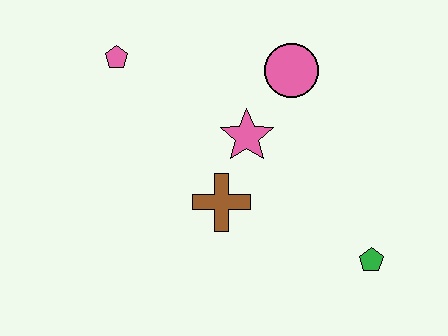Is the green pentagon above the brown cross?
No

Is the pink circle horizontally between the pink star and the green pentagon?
Yes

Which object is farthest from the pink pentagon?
The green pentagon is farthest from the pink pentagon.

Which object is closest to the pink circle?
The pink star is closest to the pink circle.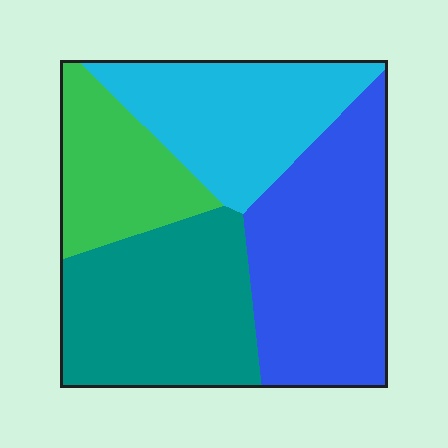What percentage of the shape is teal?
Teal covers about 30% of the shape.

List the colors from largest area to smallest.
From largest to smallest: blue, teal, cyan, green.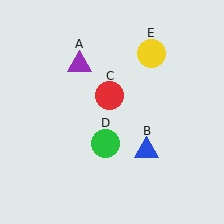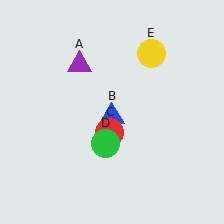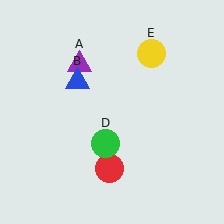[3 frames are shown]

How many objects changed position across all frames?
2 objects changed position: blue triangle (object B), red circle (object C).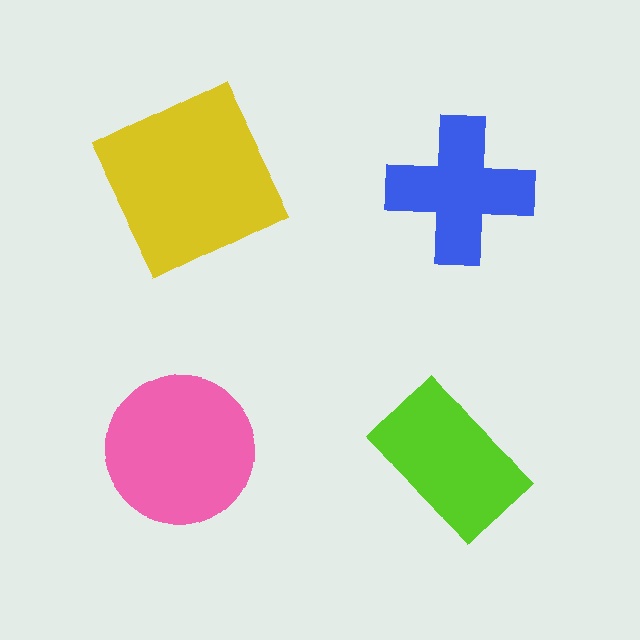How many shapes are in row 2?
2 shapes.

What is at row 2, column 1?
A pink circle.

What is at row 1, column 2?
A blue cross.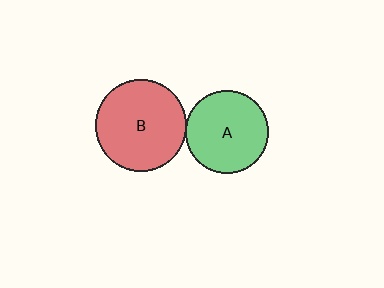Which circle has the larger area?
Circle B (red).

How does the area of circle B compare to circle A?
Approximately 1.2 times.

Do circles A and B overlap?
Yes.